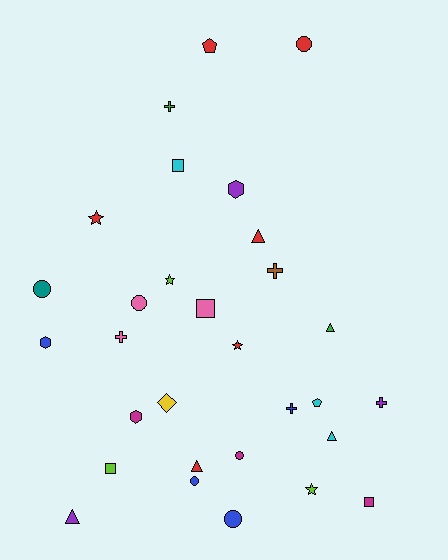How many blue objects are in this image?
There are 4 blue objects.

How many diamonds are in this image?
There is 1 diamond.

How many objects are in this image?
There are 30 objects.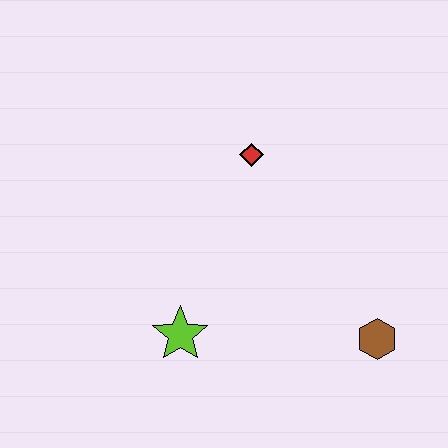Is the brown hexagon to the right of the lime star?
Yes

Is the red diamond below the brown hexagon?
No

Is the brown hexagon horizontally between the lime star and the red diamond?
No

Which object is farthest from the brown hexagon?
The red diamond is farthest from the brown hexagon.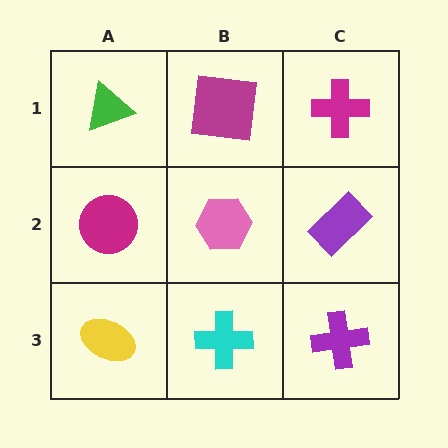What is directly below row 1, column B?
A pink hexagon.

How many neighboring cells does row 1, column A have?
2.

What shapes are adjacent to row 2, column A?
A green triangle (row 1, column A), a yellow ellipse (row 3, column A), a pink hexagon (row 2, column B).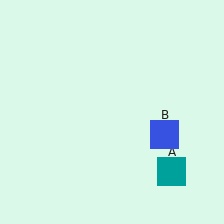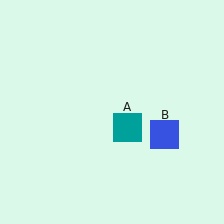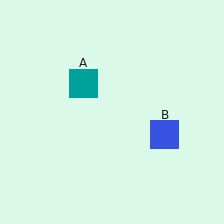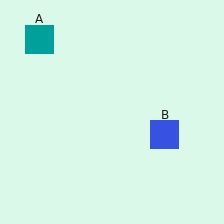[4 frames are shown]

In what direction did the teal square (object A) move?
The teal square (object A) moved up and to the left.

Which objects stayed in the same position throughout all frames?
Blue square (object B) remained stationary.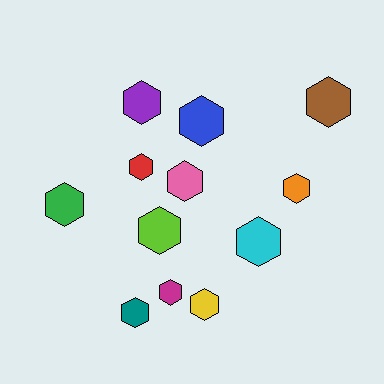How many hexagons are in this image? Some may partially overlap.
There are 12 hexagons.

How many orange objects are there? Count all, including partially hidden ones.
There is 1 orange object.